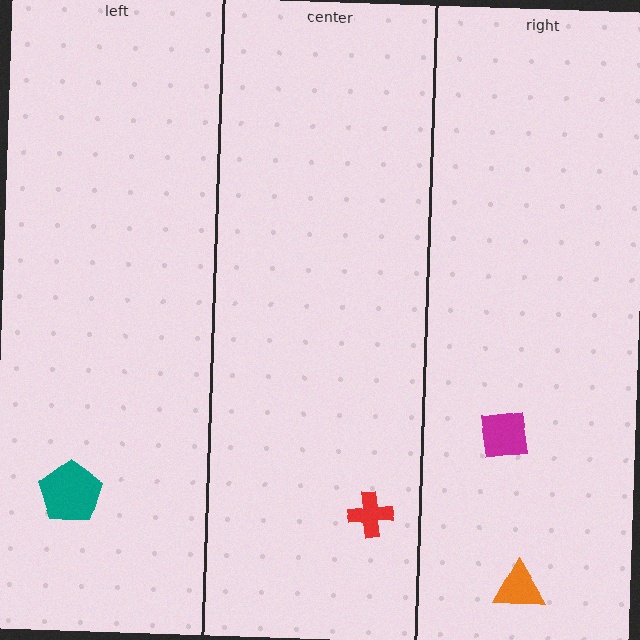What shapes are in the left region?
The teal pentagon.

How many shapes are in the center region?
1.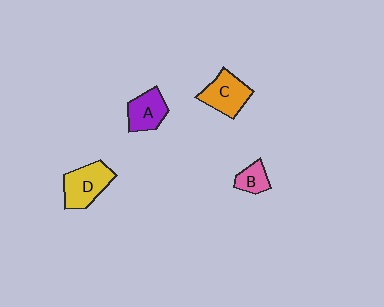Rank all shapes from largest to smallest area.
From largest to smallest: D (yellow), C (orange), A (purple), B (pink).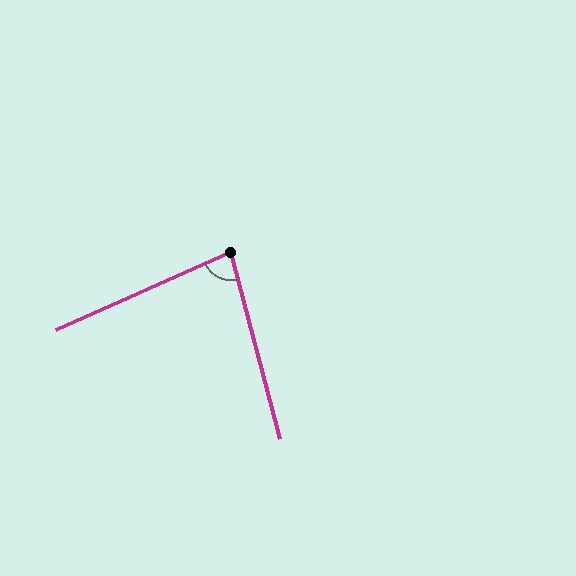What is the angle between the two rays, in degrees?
Approximately 81 degrees.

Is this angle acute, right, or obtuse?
It is acute.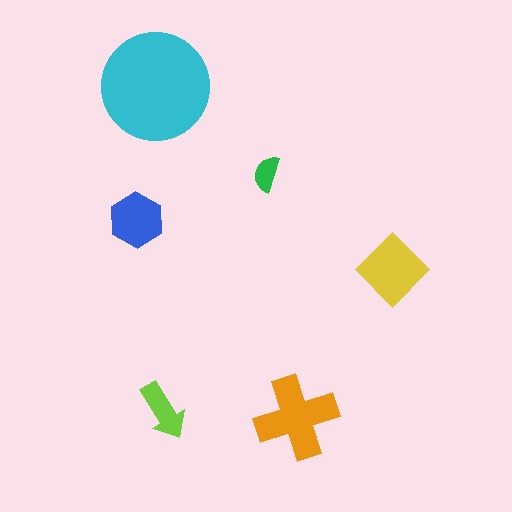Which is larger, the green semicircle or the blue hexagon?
The blue hexagon.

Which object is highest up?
The cyan circle is topmost.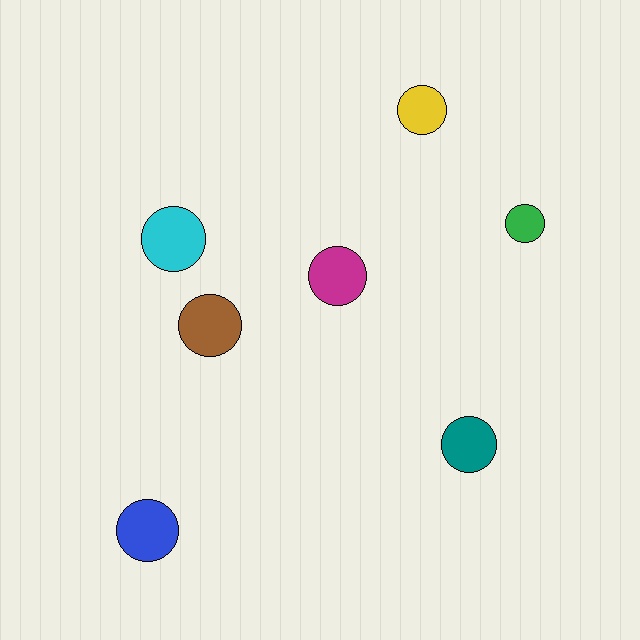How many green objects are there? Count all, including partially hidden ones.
There is 1 green object.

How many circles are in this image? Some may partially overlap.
There are 7 circles.